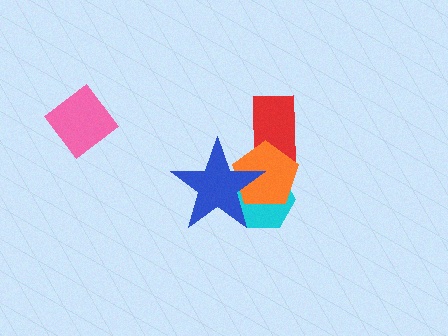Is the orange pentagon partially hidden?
Yes, it is partially covered by another shape.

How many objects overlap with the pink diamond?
0 objects overlap with the pink diamond.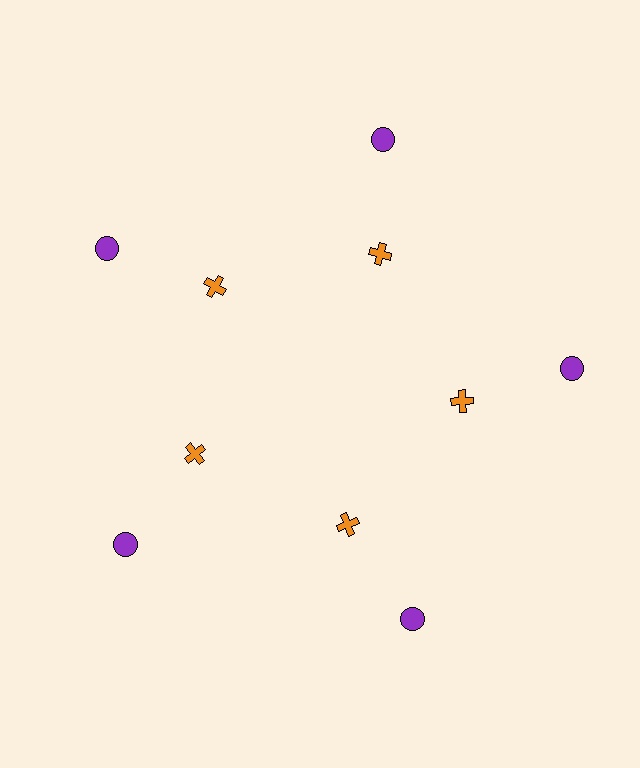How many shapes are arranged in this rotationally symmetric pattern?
There are 10 shapes, arranged in 5 groups of 2.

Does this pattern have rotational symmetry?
Yes, this pattern has 5-fold rotational symmetry. It looks the same after rotating 72 degrees around the center.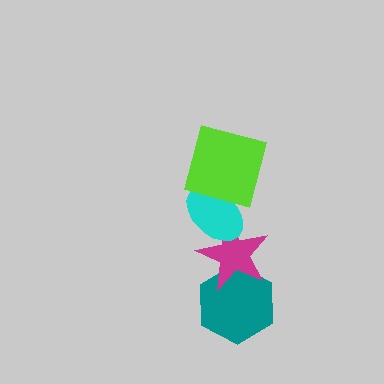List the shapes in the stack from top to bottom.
From top to bottom: the lime square, the cyan ellipse, the magenta star, the teal hexagon.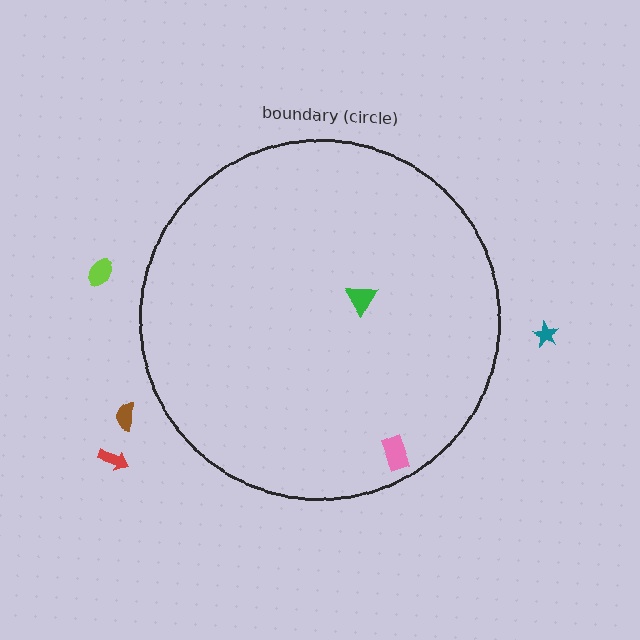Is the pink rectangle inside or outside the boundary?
Inside.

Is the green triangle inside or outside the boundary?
Inside.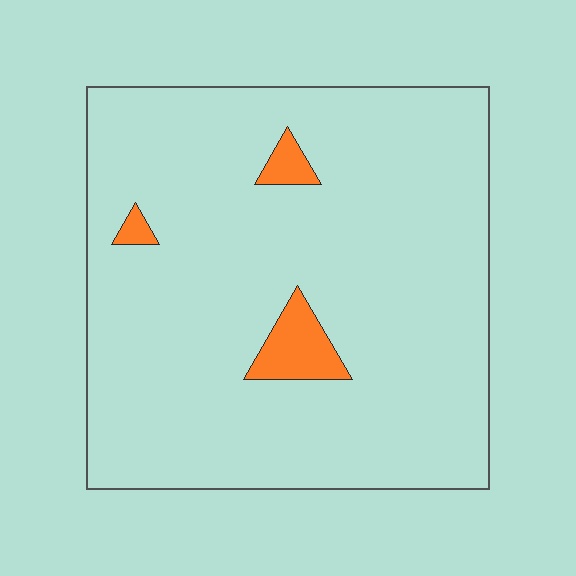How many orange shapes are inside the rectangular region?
3.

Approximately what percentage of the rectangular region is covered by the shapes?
Approximately 5%.